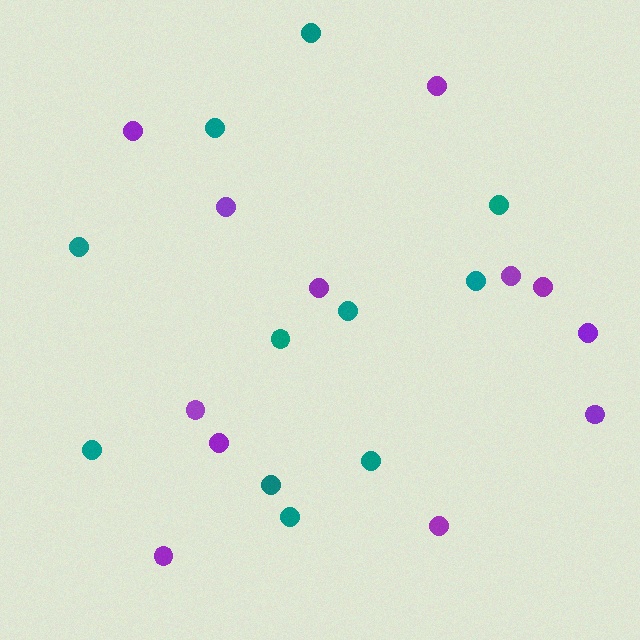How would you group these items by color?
There are 2 groups: one group of purple circles (12) and one group of teal circles (11).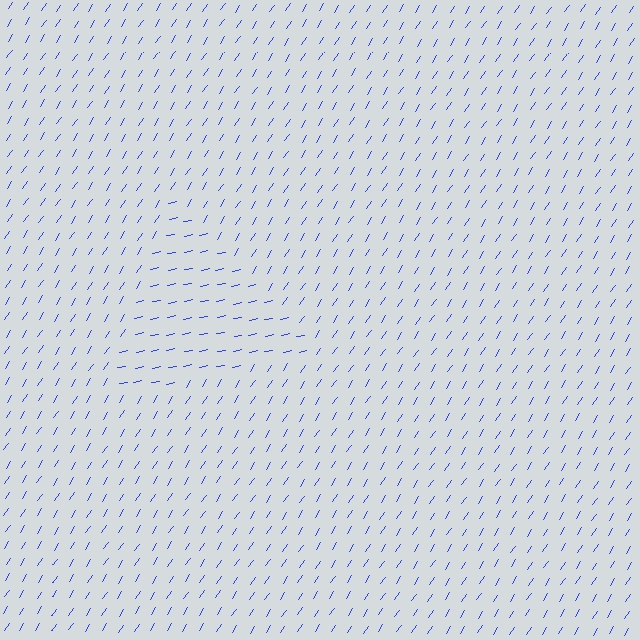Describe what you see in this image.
The image is filled with small blue line segments. A triangle region in the image has lines oriented differently from the surrounding lines, creating a visible texture boundary.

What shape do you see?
I see a triangle.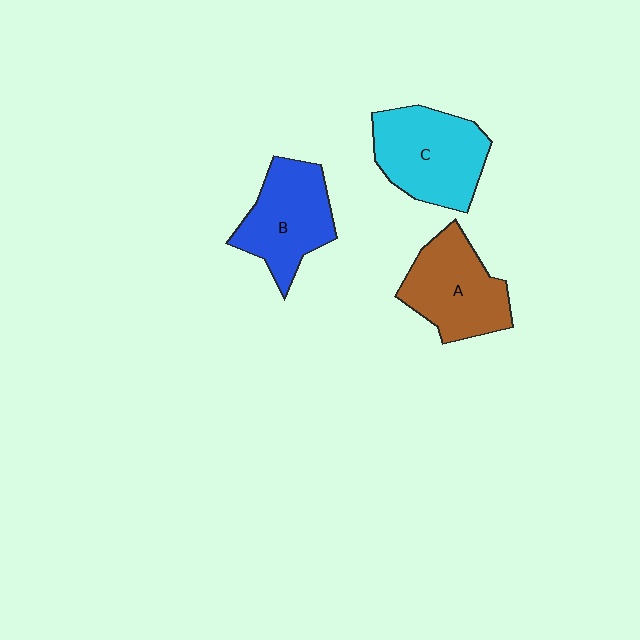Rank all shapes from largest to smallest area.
From largest to smallest: C (cyan), A (brown), B (blue).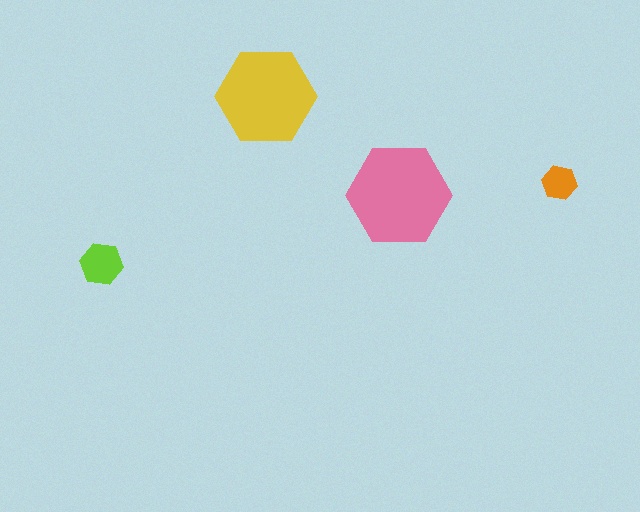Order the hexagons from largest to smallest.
the pink one, the yellow one, the lime one, the orange one.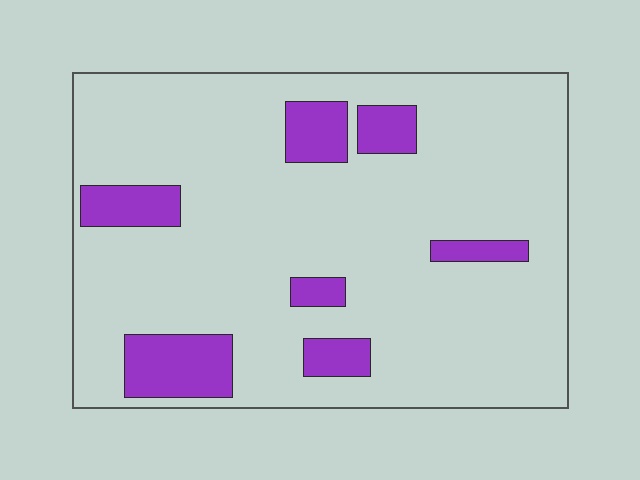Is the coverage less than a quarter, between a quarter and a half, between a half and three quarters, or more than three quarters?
Less than a quarter.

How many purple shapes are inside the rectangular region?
7.